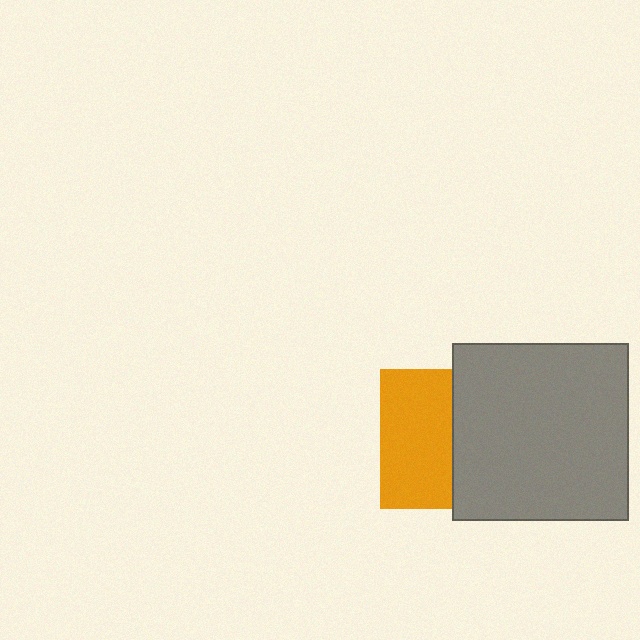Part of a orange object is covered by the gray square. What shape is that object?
It is a square.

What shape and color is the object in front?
The object in front is a gray square.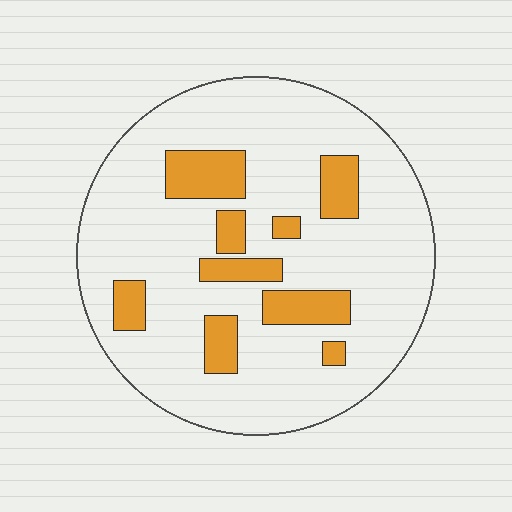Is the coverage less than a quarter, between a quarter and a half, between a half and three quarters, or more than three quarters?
Less than a quarter.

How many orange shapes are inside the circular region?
9.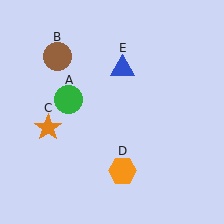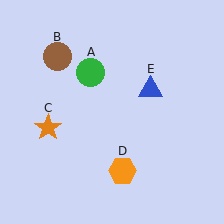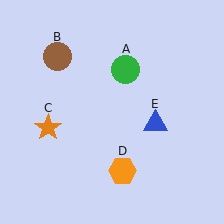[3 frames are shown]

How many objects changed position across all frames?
2 objects changed position: green circle (object A), blue triangle (object E).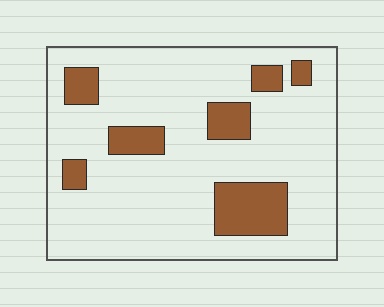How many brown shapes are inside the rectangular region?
7.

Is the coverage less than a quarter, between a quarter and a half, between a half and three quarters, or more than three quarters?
Less than a quarter.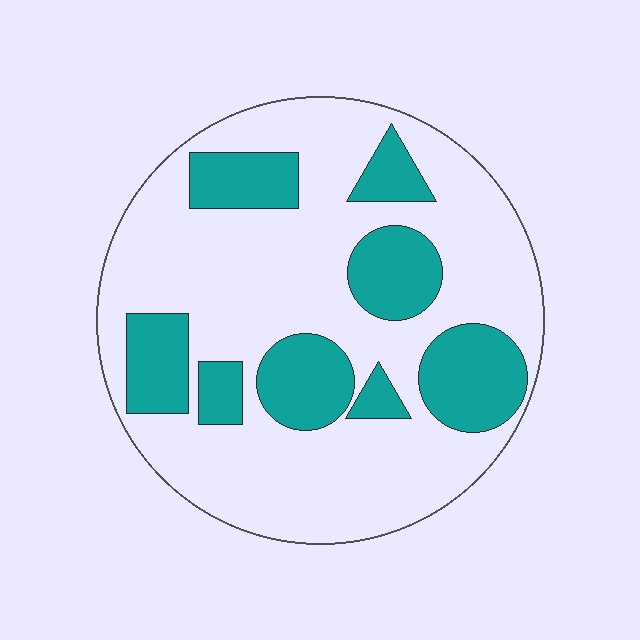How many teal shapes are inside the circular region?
8.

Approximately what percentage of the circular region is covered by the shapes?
Approximately 30%.